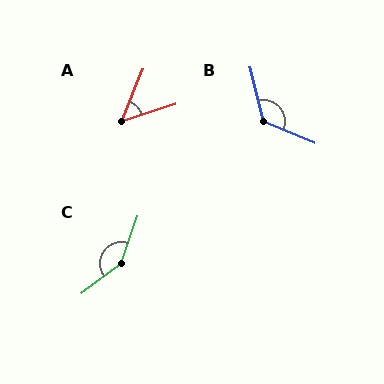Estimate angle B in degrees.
Approximately 127 degrees.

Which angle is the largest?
C, at approximately 146 degrees.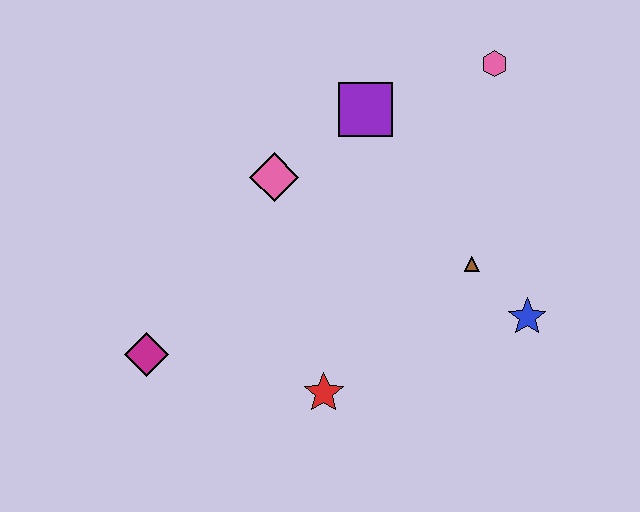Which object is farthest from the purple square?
The magenta diamond is farthest from the purple square.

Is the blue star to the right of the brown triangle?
Yes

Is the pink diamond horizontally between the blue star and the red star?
No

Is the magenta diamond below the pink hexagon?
Yes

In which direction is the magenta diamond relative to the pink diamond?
The magenta diamond is below the pink diamond.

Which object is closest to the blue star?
The brown triangle is closest to the blue star.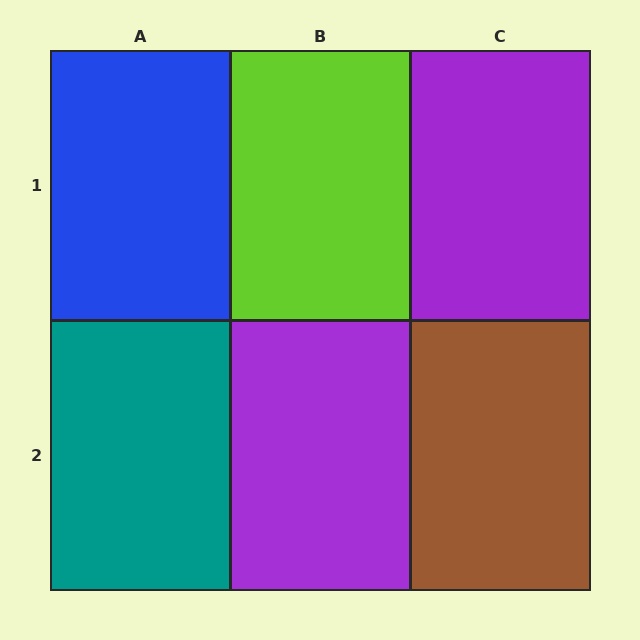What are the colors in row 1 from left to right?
Blue, lime, purple.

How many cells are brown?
1 cell is brown.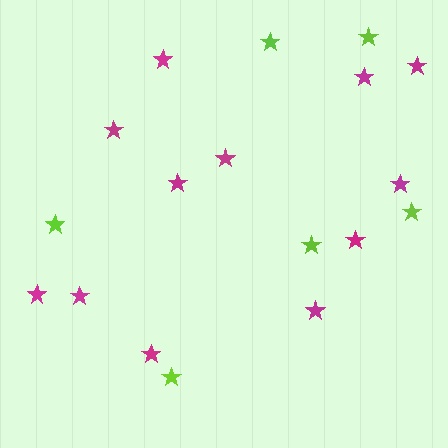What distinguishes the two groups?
There are 2 groups: one group of lime stars (6) and one group of magenta stars (12).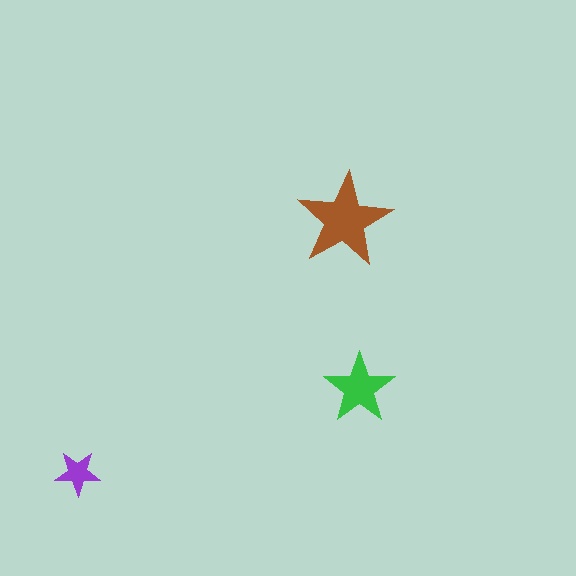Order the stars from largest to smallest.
the brown one, the green one, the purple one.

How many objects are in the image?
There are 3 objects in the image.